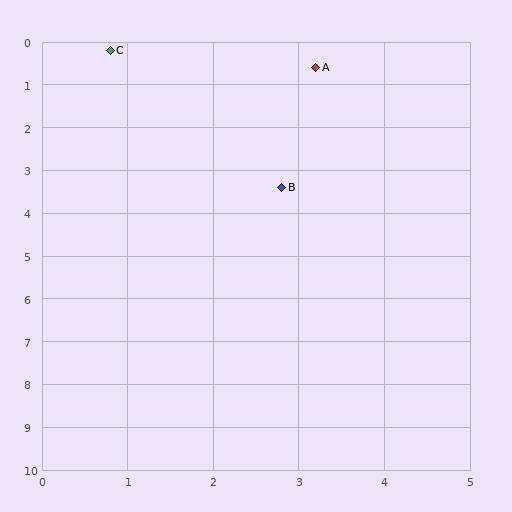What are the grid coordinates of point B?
Point B is at approximately (2.8, 3.4).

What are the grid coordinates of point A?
Point A is at approximately (3.2, 0.6).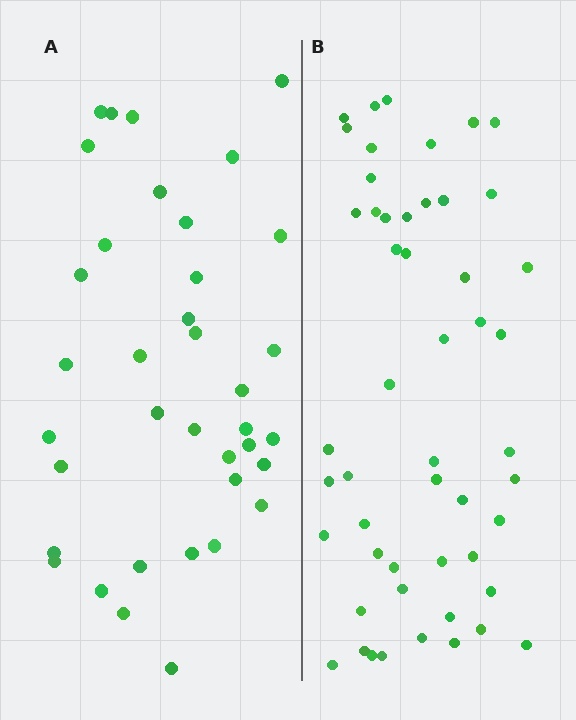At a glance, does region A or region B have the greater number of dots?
Region B (the right region) has more dots.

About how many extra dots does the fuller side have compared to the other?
Region B has approximately 15 more dots than region A.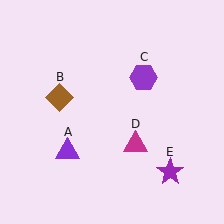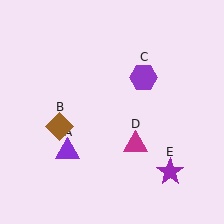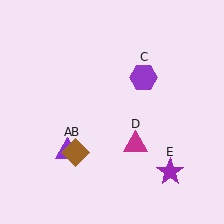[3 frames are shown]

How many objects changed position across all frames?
1 object changed position: brown diamond (object B).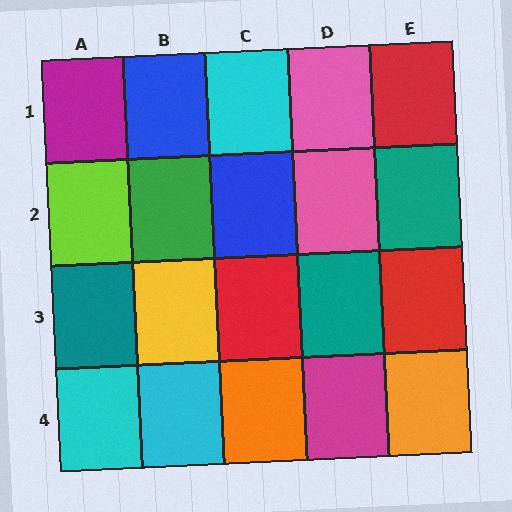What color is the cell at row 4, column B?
Cyan.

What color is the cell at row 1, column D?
Pink.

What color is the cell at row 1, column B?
Blue.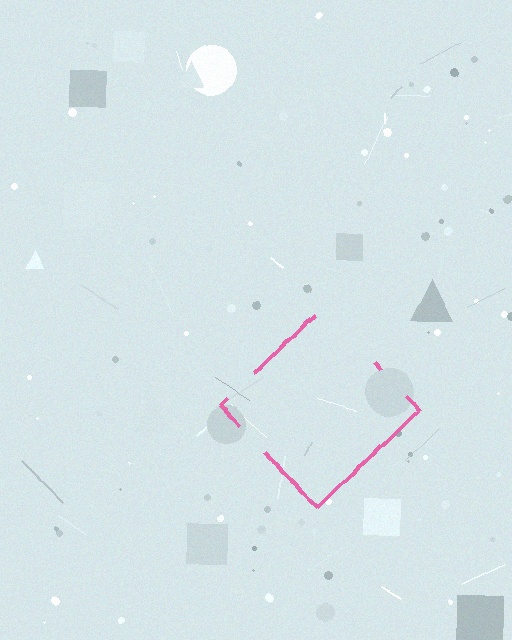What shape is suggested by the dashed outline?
The dashed outline suggests a diamond.